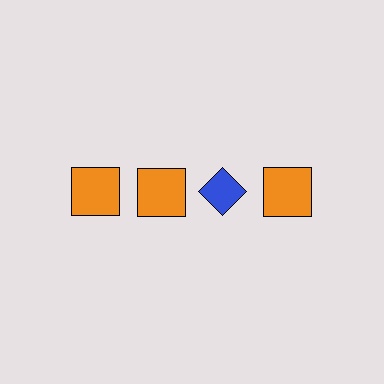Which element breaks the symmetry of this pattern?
The blue diamond in the top row, center column breaks the symmetry. All other shapes are orange squares.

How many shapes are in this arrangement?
There are 4 shapes arranged in a grid pattern.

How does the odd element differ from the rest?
It differs in both color (blue instead of orange) and shape (diamond instead of square).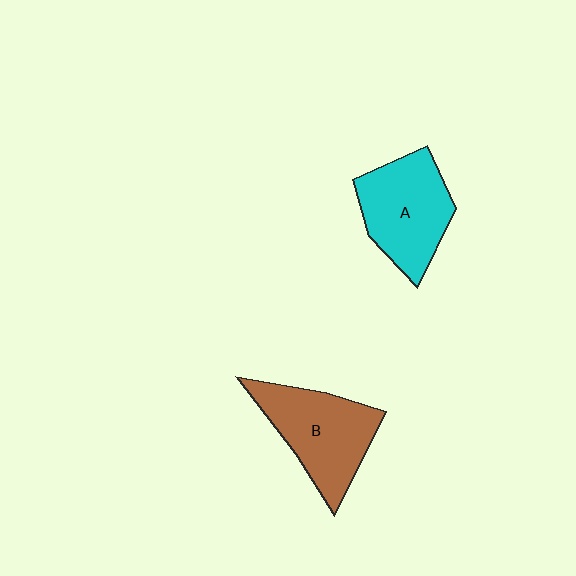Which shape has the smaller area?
Shape A (cyan).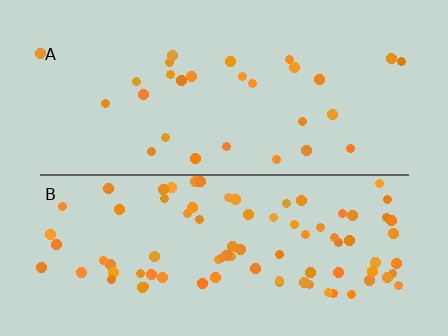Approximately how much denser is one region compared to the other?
Approximately 3.0× — region B over region A.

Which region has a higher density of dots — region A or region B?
B (the bottom).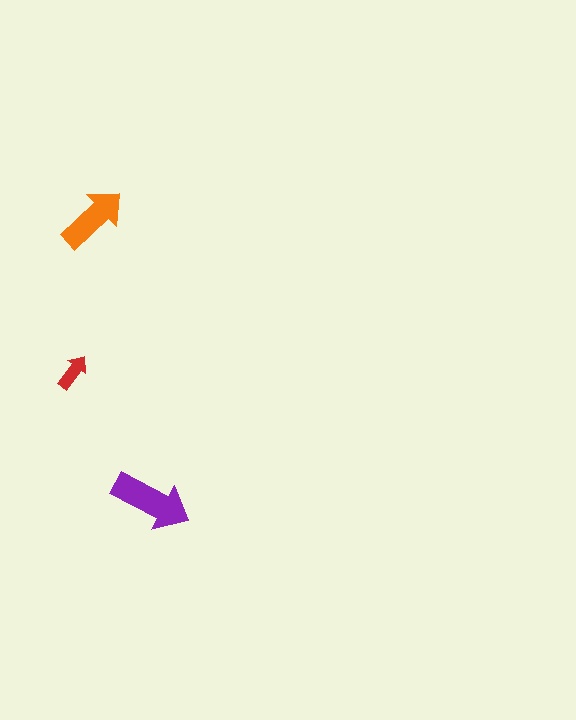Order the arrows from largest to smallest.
the purple one, the orange one, the red one.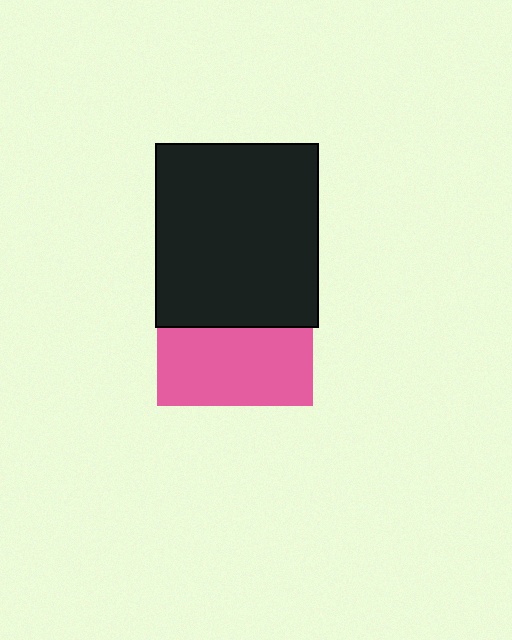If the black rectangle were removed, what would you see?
You would see the complete pink square.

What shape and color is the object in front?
The object in front is a black rectangle.